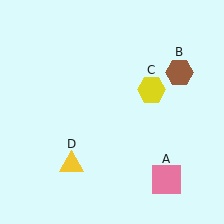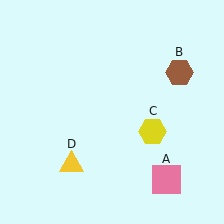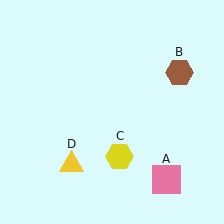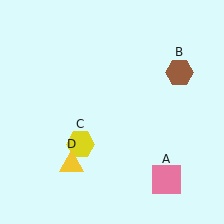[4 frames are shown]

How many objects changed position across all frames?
1 object changed position: yellow hexagon (object C).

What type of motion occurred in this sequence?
The yellow hexagon (object C) rotated clockwise around the center of the scene.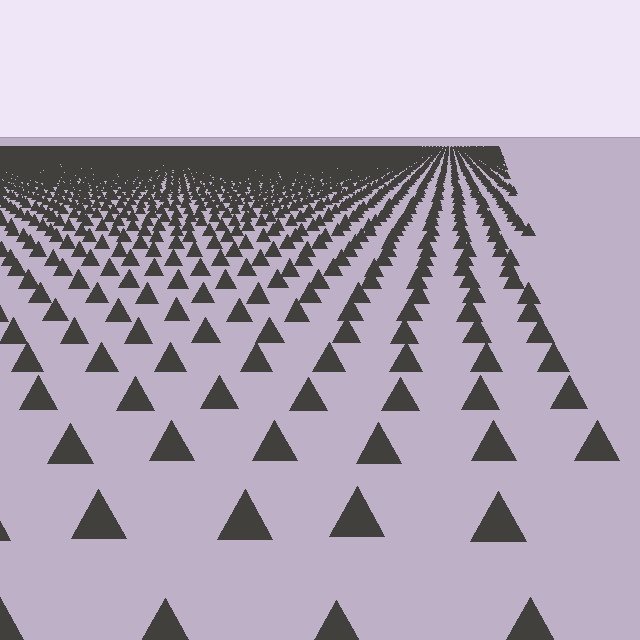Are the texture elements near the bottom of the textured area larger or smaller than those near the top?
Larger. Near the bottom, elements are closer to the viewer and appear at a bigger on-screen size.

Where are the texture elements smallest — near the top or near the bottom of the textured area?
Near the top.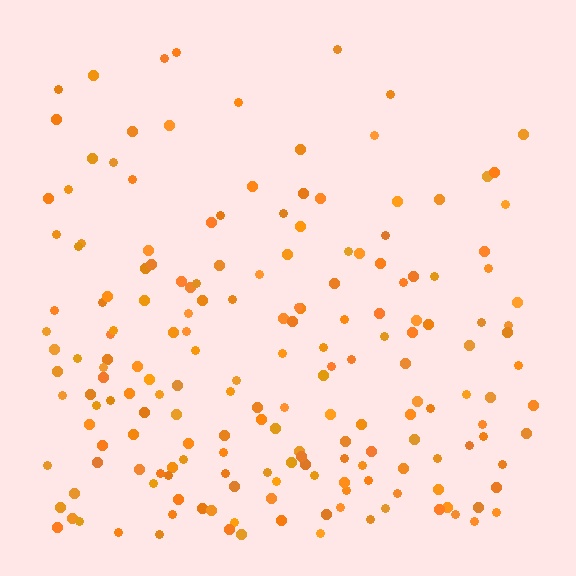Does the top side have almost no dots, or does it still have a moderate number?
Still a moderate number, just noticeably fewer than the bottom.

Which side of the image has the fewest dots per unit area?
The top.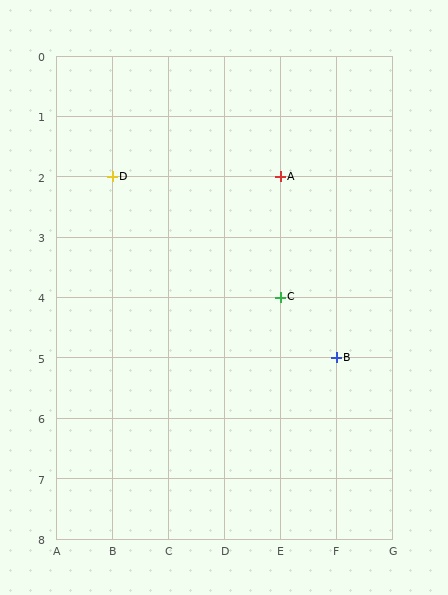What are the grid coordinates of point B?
Point B is at grid coordinates (F, 5).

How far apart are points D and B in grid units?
Points D and B are 4 columns and 3 rows apart (about 5.0 grid units diagonally).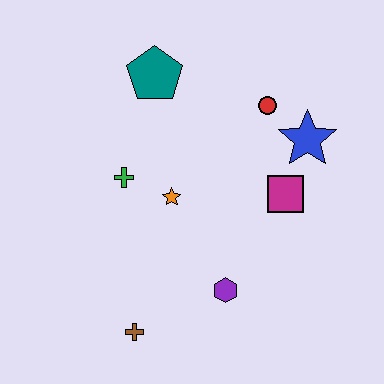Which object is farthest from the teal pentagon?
The brown cross is farthest from the teal pentagon.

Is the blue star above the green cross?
Yes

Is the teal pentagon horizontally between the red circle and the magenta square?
No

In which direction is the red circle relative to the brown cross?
The red circle is above the brown cross.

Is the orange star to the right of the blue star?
No